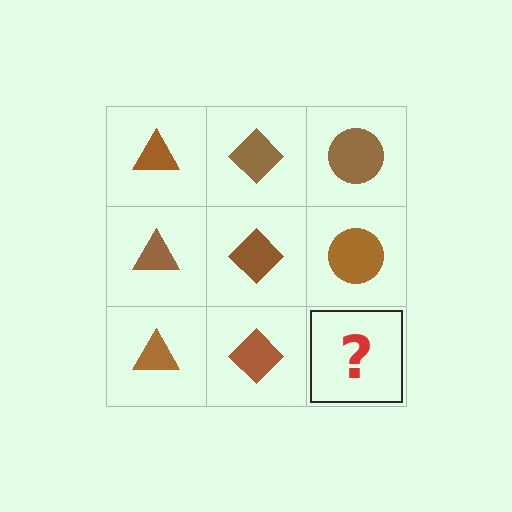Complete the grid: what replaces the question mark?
The question mark should be replaced with a brown circle.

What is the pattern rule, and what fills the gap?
The rule is that each column has a consistent shape. The gap should be filled with a brown circle.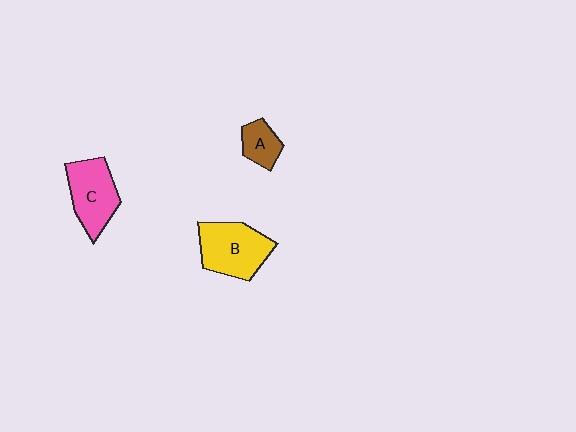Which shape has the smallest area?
Shape A (brown).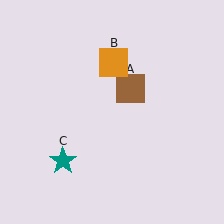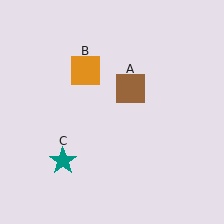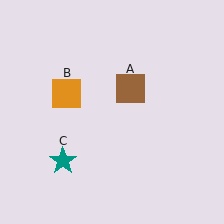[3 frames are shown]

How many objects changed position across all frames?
1 object changed position: orange square (object B).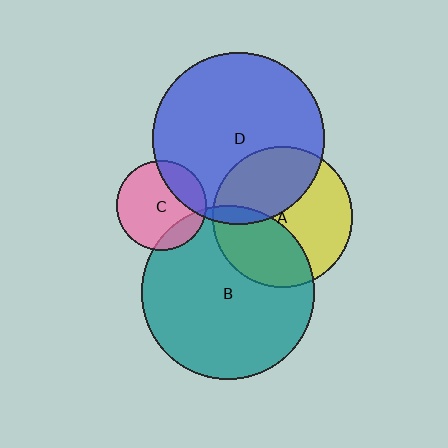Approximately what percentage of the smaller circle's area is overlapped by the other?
Approximately 25%.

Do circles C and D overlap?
Yes.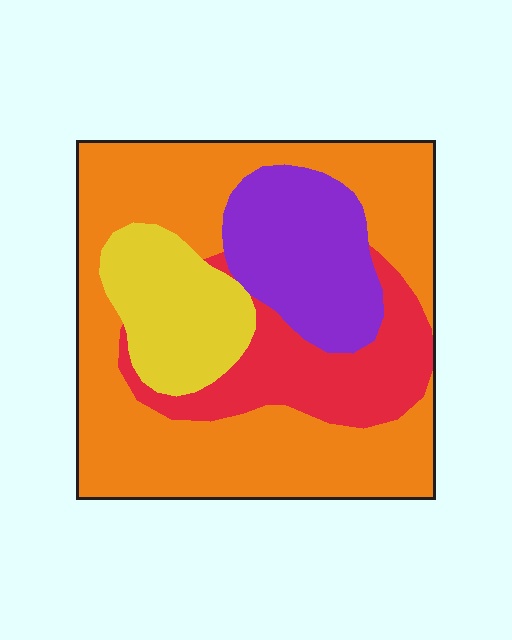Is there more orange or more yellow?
Orange.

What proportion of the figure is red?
Red covers 17% of the figure.